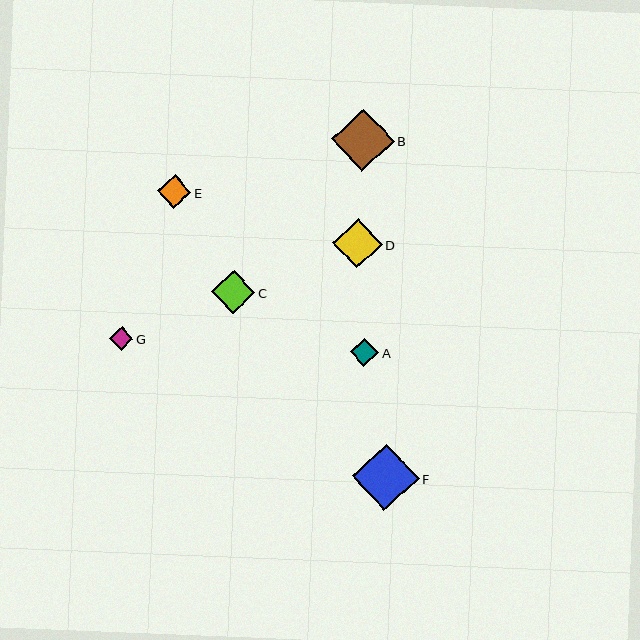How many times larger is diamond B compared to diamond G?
Diamond B is approximately 2.6 times the size of diamond G.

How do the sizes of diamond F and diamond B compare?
Diamond F and diamond B are approximately the same size.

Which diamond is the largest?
Diamond F is the largest with a size of approximately 66 pixels.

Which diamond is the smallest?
Diamond G is the smallest with a size of approximately 24 pixels.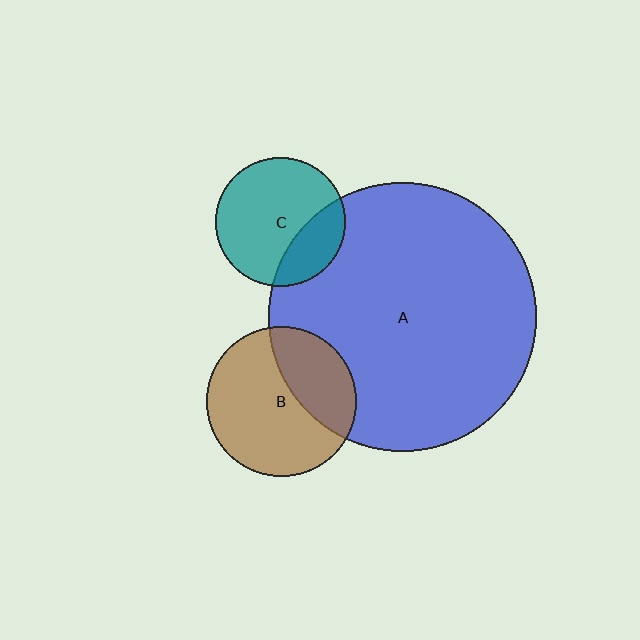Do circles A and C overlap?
Yes.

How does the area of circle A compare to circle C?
Approximately 4.3 times.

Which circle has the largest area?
Circle A (blue).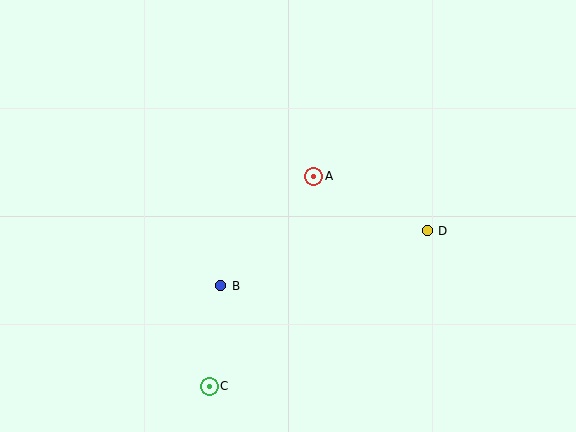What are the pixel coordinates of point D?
Point D is at (427, 231).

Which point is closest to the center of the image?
Point A at (314, 176) is closest to the center.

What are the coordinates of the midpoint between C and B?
The midpoint between C and B is at (215, 336).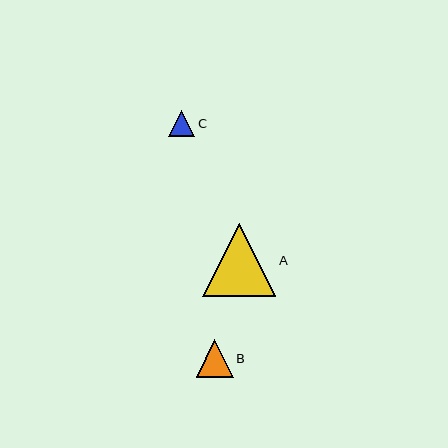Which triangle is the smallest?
Triangle C is the smallest with a size of approximately 26 pixels.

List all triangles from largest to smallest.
From largest to smallest: A, B, C.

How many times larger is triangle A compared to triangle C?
Triangle A is approximately 2.8 times the size of triangle C.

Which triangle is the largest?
Triangle A is the largest with a size of approximately 73 pixels.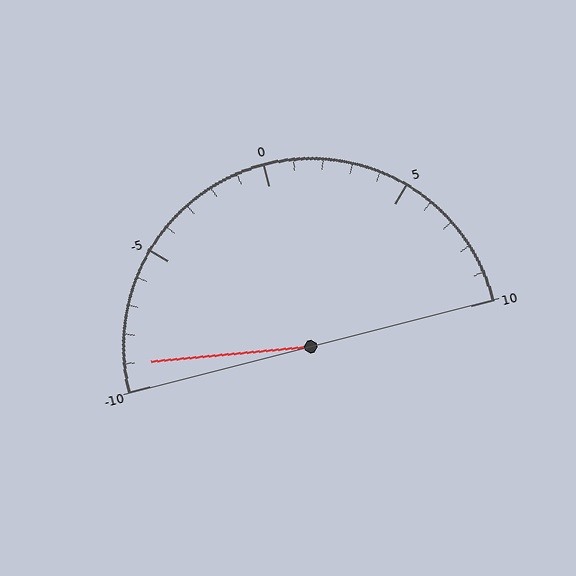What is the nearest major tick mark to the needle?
The nearest major tick mark is -10.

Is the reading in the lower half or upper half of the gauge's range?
The reading is in the lower half of the range (-10 to 10).